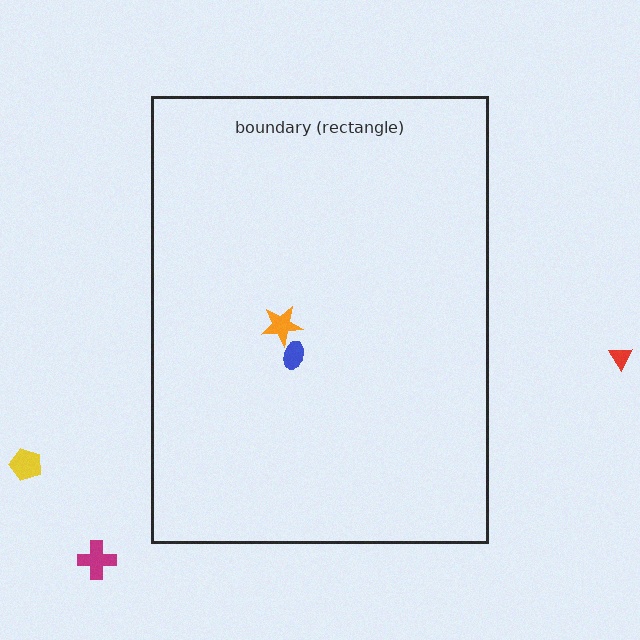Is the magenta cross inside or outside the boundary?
Outside.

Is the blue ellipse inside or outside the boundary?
Inside.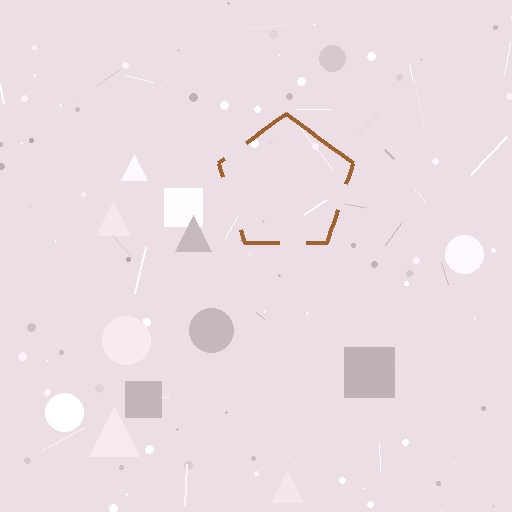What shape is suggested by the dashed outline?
The dashed outline suggests a pentagon.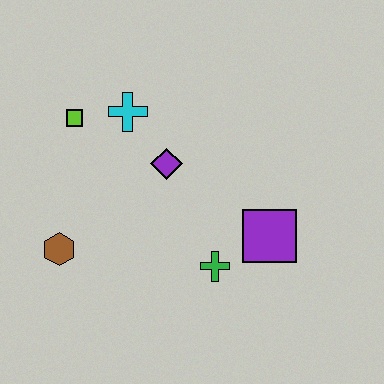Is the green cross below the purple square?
Yes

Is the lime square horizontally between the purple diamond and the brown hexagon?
Yes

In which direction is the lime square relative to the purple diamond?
The lime square is to the left of the purple diamond.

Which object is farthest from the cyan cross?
The purple square is farthest from the cyan cross.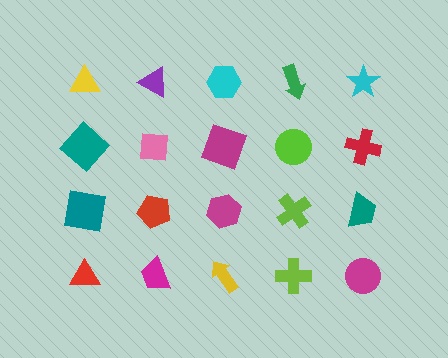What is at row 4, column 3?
A yellow arrow.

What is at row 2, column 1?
A teal diamond.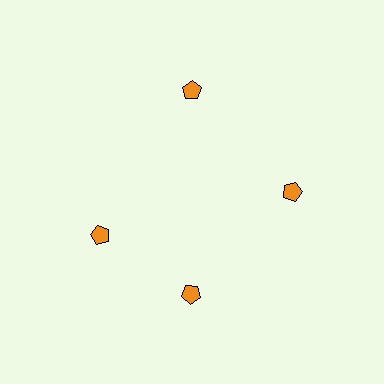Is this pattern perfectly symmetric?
No. The 4 orange pentagons are arranged in a ring, but one element near the 9 o'clock position is rotated out of alignment along the ring, breaking the 4-fold rotational symmetry.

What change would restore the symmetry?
The symmetry would be restored by rotating it back into even spacing with its neighbors so that all 4 pentagons sit at equal angles and equal distance from the center.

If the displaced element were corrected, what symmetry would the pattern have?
It would have 4-fold rotational symmetry — the pattern would map onto itself every 90 degrees.